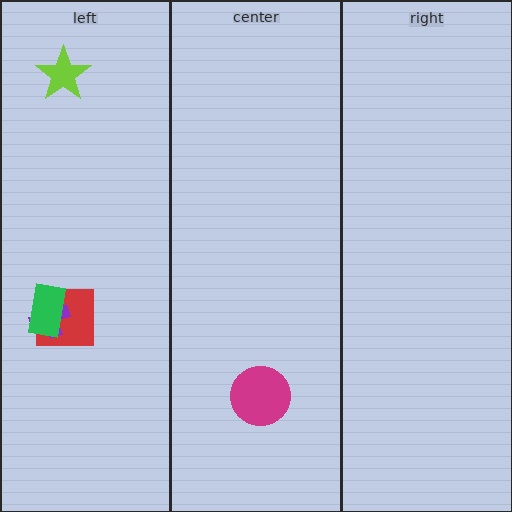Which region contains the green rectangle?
The left region.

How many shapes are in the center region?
1.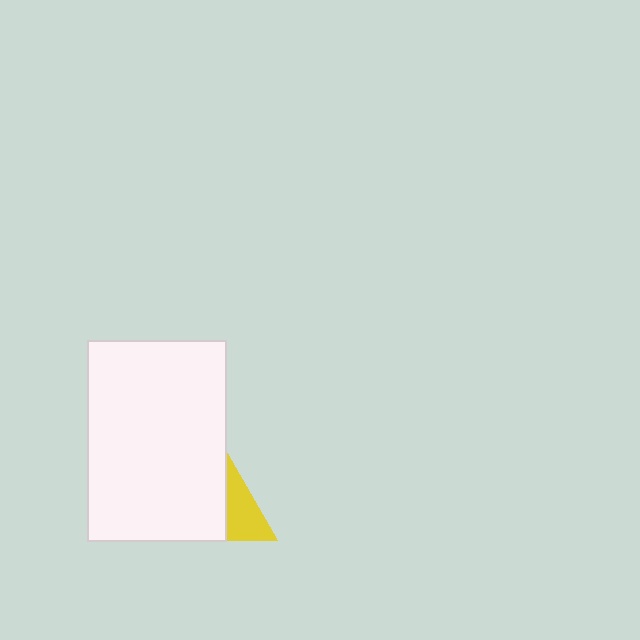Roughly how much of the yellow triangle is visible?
About half of it is visible (roughly 50%).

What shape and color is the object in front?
The object in front is a white rectangle.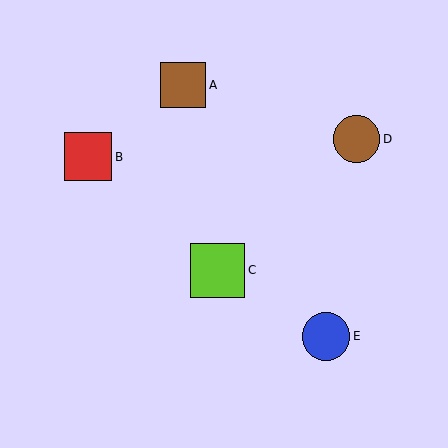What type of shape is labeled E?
Shape E is a blue circle.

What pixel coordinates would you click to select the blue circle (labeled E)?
Click at (326, 336) to select the blue circle E.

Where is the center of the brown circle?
The center of the brown circle is at (356, 139).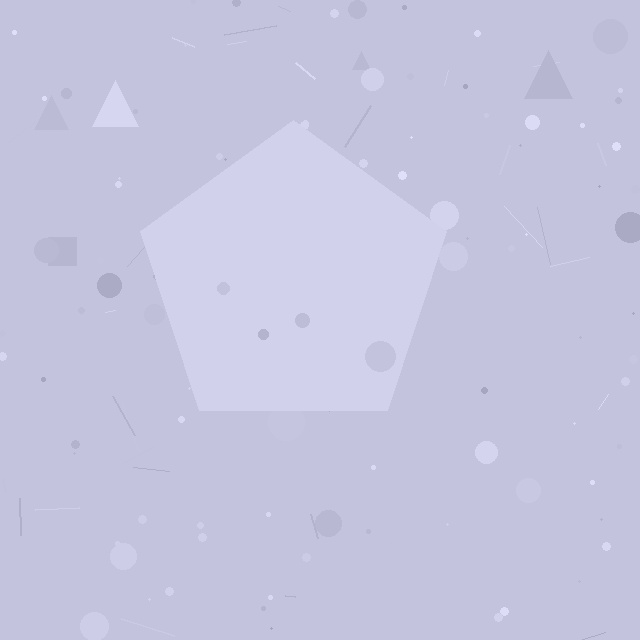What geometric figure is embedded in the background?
A pentagon is embedded in the background.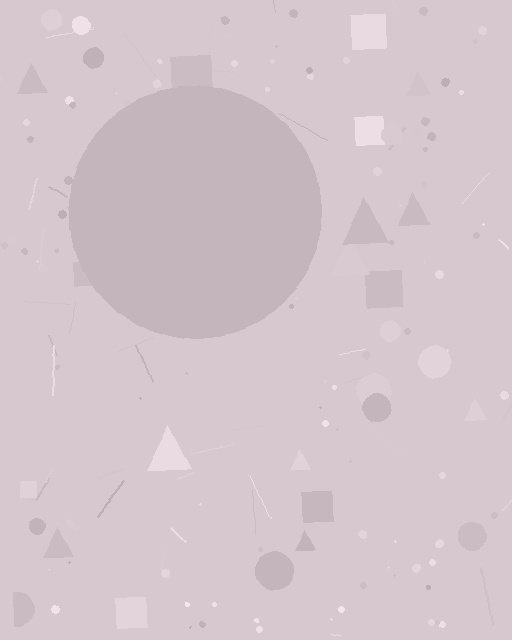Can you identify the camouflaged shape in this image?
The camouflaged shape is a circle.